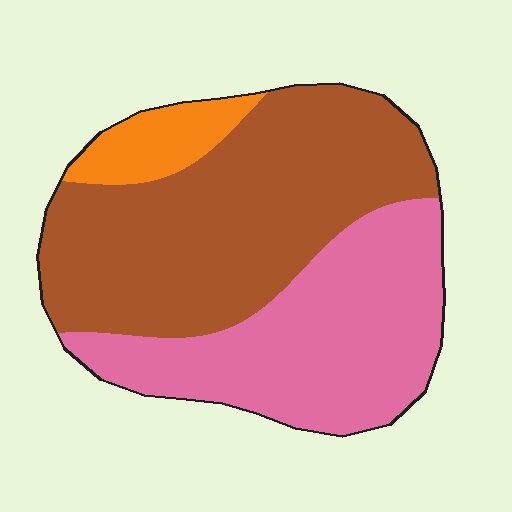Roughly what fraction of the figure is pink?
Pink takes up about two fifths (2/5) of the figure.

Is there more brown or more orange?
Brown.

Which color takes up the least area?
Orange, at roughly 10%.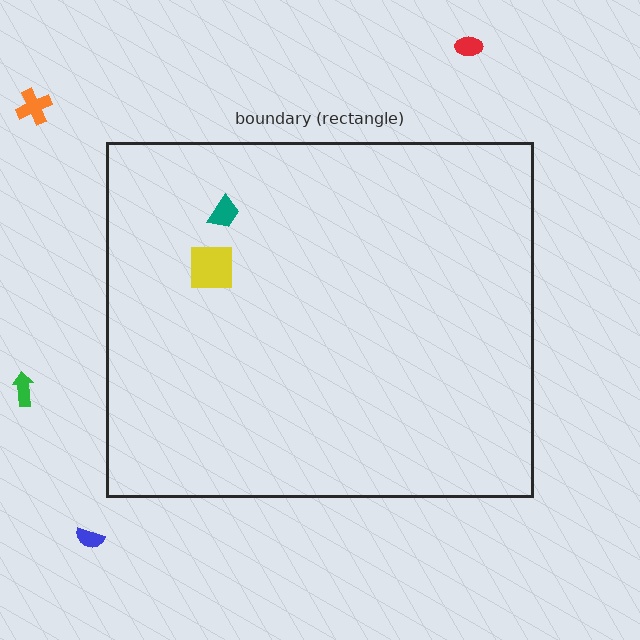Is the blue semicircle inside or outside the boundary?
Outside.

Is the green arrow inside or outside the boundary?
Outside.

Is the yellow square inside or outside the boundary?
Inside.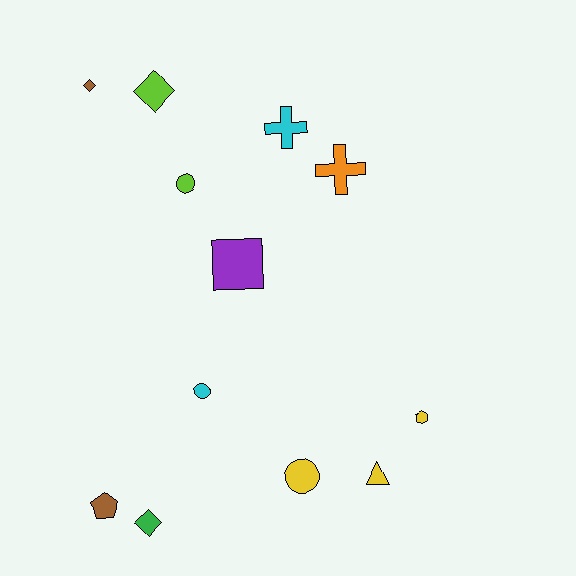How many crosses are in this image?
There are 2 crosses.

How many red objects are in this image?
There are no red objects.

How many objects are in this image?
There are 12 objects.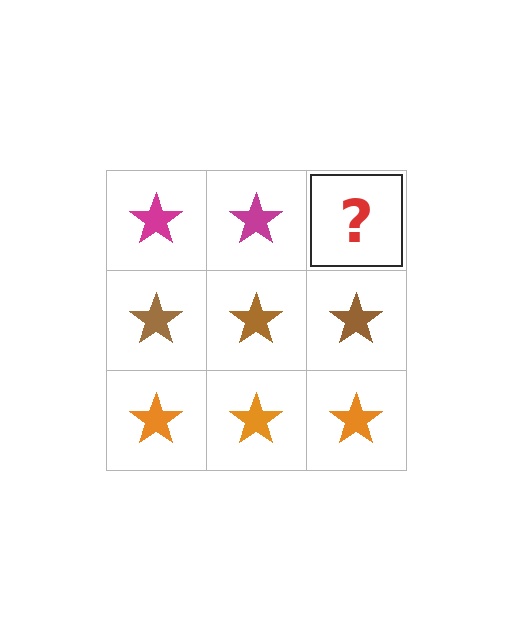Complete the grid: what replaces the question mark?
The question mark should be replaced with a magenta star.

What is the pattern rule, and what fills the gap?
The rule is that each row has a consistent color. The gap should be filled with a magenta star.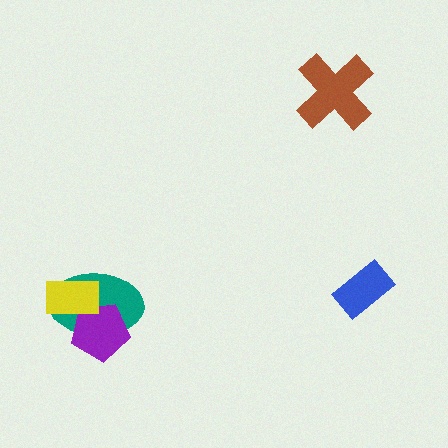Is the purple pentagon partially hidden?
Yes, it is partially covered by another shape.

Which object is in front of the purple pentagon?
The yellow rectangle is in front of the purple pentagon.